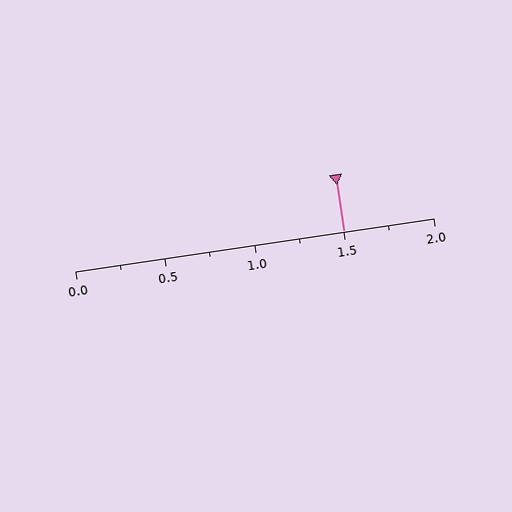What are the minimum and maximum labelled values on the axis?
The axis runs from 0.0 to 2.0.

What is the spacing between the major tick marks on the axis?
The major ticks are spaced 0.5 apart.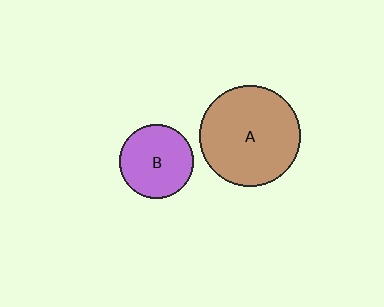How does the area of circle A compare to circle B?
Approximately 1.8 times.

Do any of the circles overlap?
No, none of the circles overlap.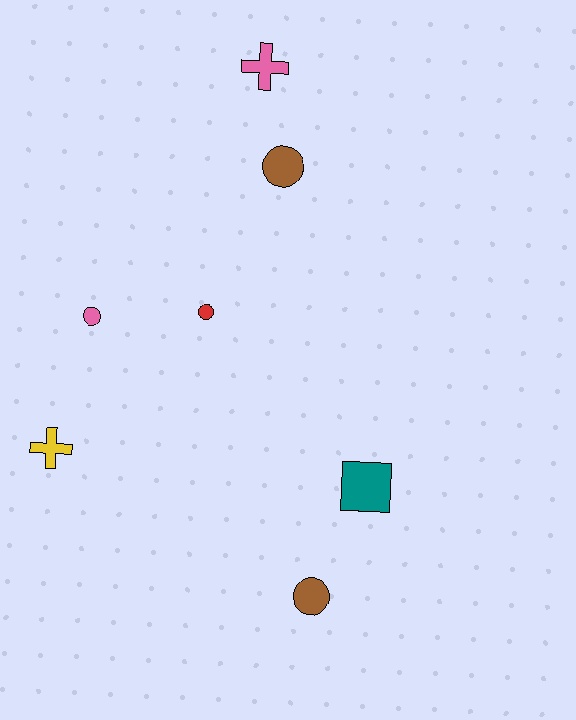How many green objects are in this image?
There are no green objects.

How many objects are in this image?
There are 7 objects.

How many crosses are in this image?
There are 2 crosses.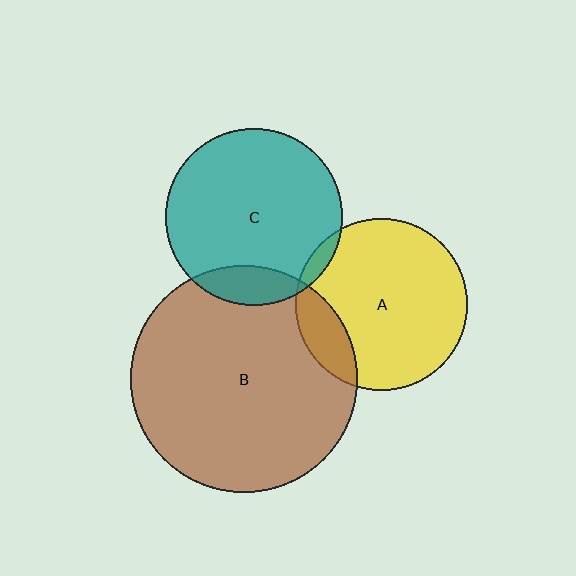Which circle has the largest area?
Circle B (brown).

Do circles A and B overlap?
Yes.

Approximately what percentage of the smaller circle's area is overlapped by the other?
Approximately 15%.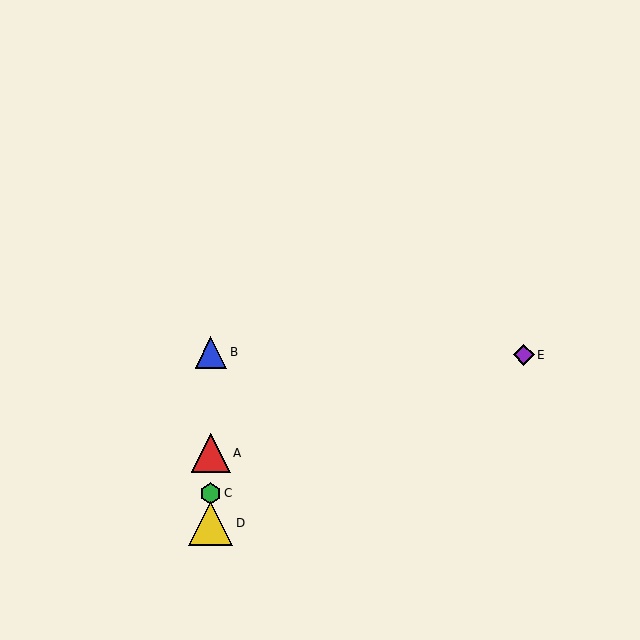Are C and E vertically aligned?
No, C is at x≈211 and E is at x≈524.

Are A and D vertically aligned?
Yes, both are at x≈211.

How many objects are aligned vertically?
4 objects (A, B, C, D) are aligned vertically.